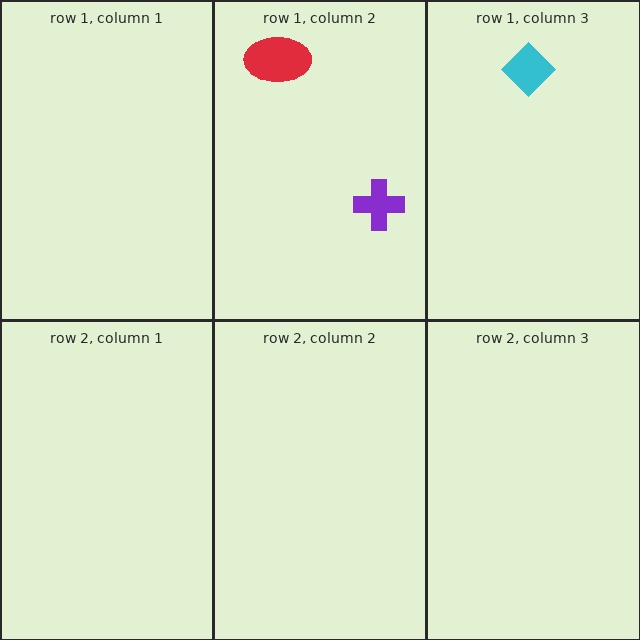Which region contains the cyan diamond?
The row 1, column 3 region.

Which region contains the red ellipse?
The row 1, column 2 region.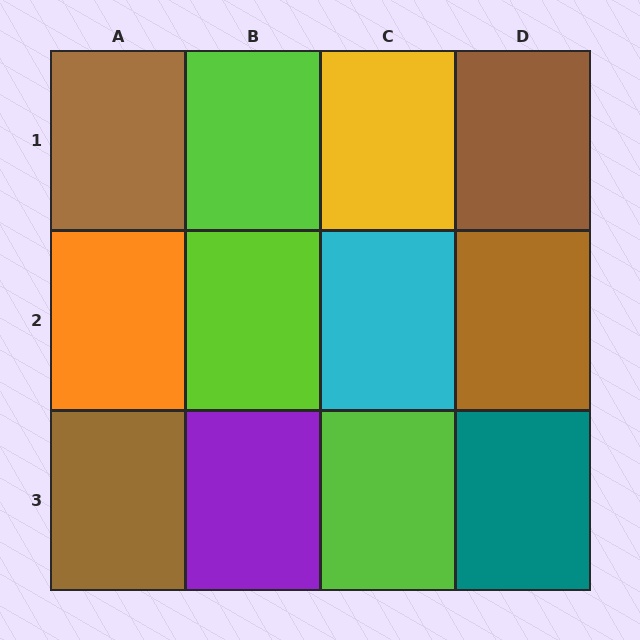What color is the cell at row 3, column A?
Brown.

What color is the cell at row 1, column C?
Yellow.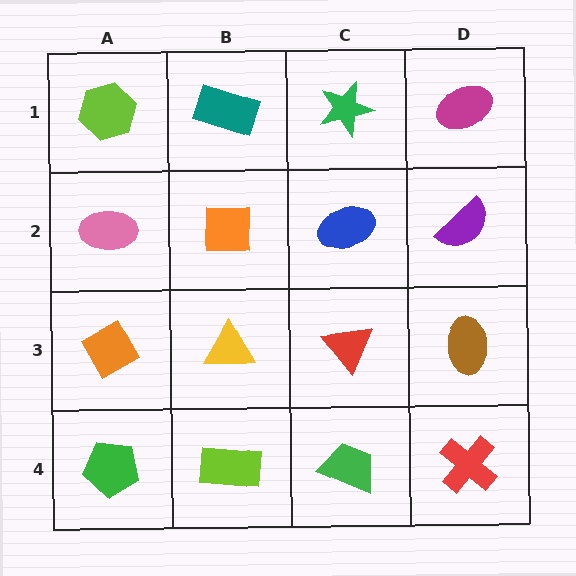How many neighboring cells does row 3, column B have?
4.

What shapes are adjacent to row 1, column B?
An orange square (row 2, column B), a lime hexagon (row 1, column A), a green star (row 1, column C).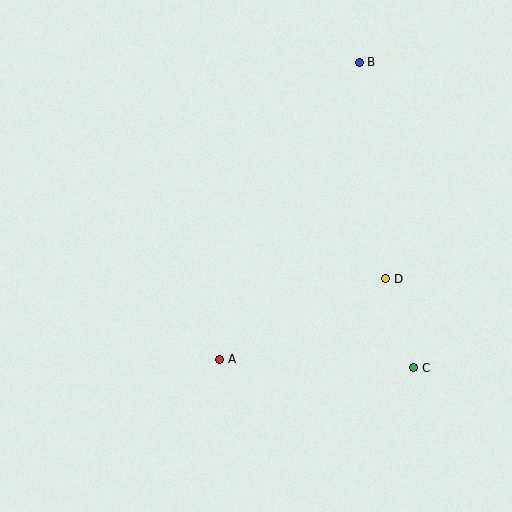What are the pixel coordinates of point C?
Point C is at (414, 368).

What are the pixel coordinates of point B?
Point B is at (359, 62).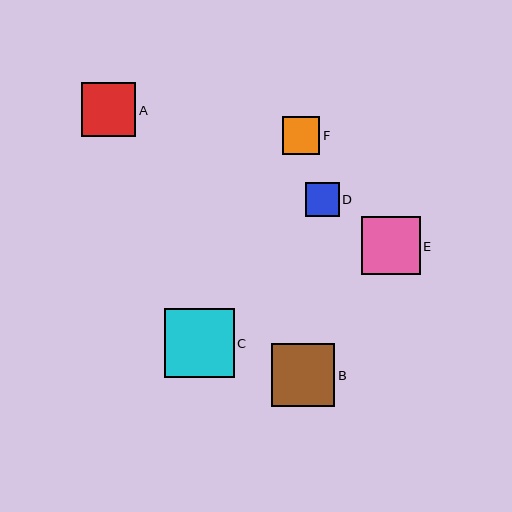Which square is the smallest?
Square D is the smallest with a size of approximately 34 pixels.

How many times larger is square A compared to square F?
Square A is approximately 1.4 times the size of square F.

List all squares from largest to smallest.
From largest to smallest: C, B, E, A, F, D.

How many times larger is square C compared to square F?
Square C is approximately 1.8 times the size of square F.